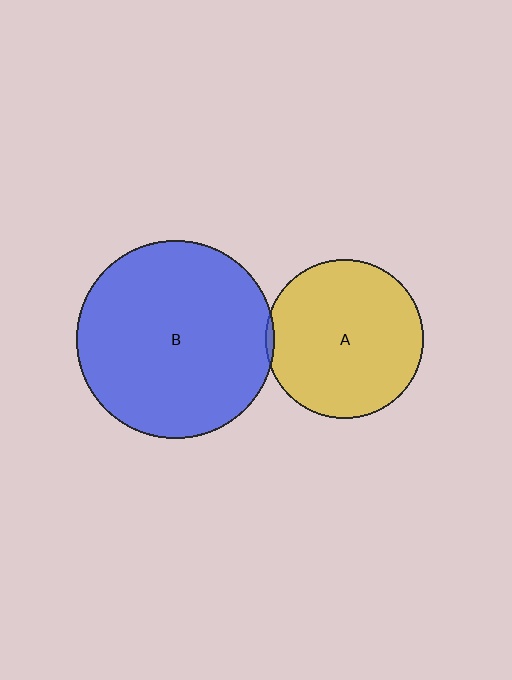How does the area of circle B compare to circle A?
Approximately 1.6 times.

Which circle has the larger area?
Circle B (blue).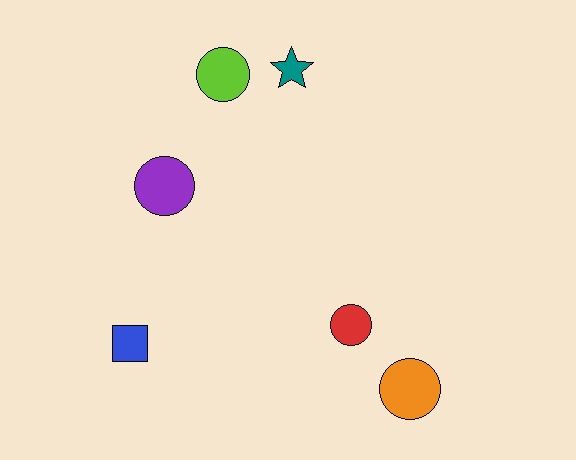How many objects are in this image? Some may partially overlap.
There are 6 objects.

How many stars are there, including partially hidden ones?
There is 1 star.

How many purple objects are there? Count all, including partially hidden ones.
There is 1 purple object.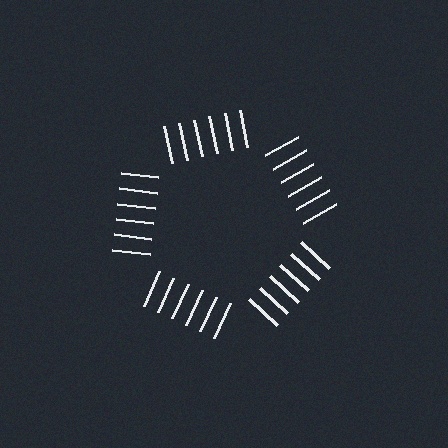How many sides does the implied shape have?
5 sides — the line-ends trace a pentagon.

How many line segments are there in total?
30 — 6 along each of the 5 edges.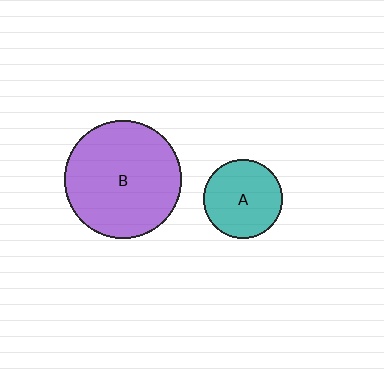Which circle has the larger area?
Circle B (purple).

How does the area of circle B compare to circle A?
Approximately 2.2 times.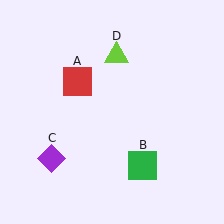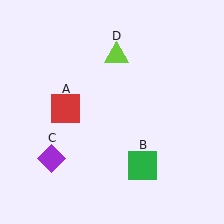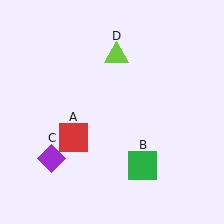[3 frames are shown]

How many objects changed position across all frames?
1 object changed position: red square (object A).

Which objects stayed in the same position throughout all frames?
Green square (object B) and purple diamond (object C) and lime triangle (object D) remained stationary.